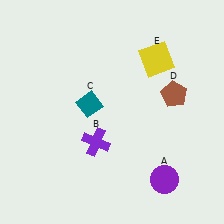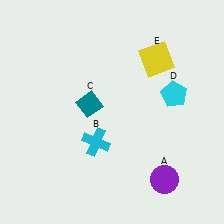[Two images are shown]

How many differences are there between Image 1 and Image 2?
There are 2 differences between the two images.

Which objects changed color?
B changed from purple to cyan. D changed from brown to cyan.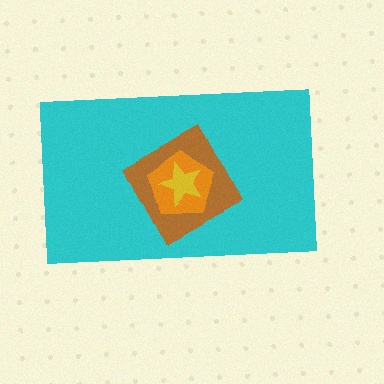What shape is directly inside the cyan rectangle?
The brown diamond.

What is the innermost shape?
The yellow star.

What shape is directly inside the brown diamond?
The orange pentagon.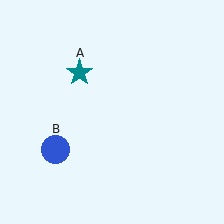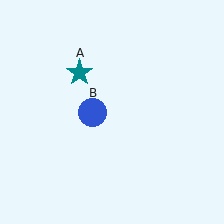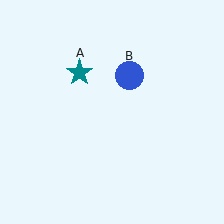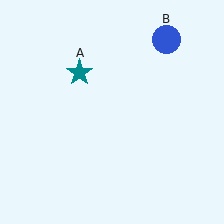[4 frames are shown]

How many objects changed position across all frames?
1 object changed position: blue circle (object B).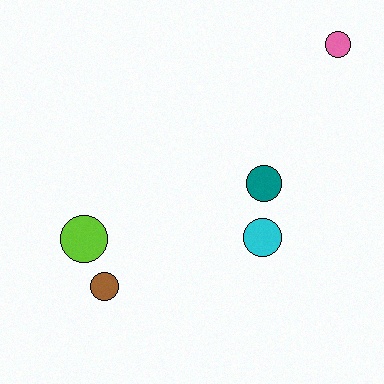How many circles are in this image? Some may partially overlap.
There are 5 circles.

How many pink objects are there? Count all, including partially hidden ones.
There is 1 pink object.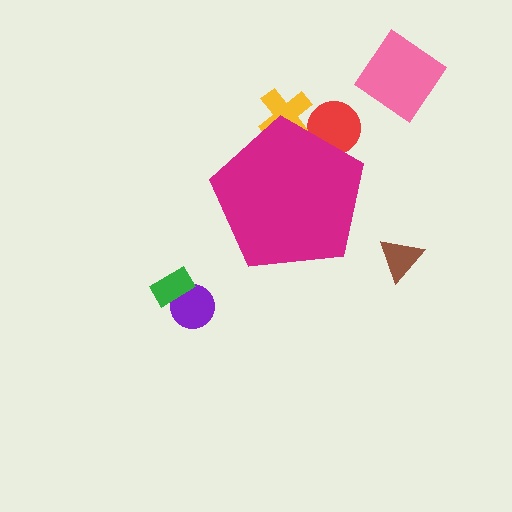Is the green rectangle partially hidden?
No, the green rectangle is fully visible.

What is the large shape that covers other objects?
A magenta pentagon.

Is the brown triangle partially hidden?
No, the brown triangle is fully visible.